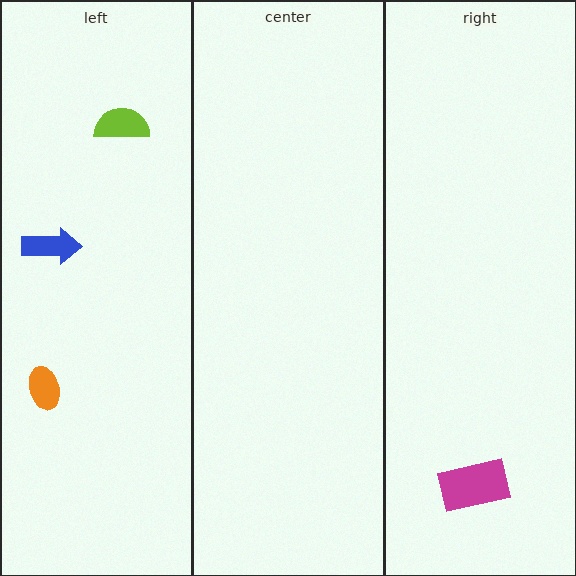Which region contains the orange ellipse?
The left region.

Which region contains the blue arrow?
The left region.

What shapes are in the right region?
The magenta rectangle.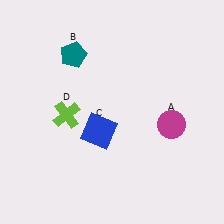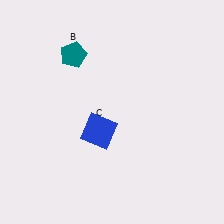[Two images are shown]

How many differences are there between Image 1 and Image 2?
There are 2 differences between the two images.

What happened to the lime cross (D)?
The lime cross (D) was removed in Image 2. It was in the bottom-left area of Image 1.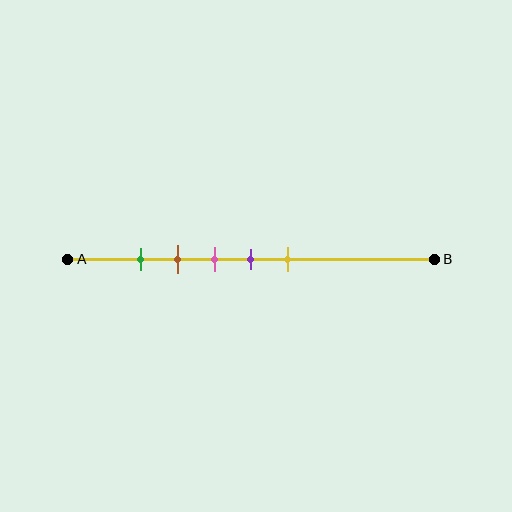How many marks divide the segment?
There are 5 marks dividing the segment.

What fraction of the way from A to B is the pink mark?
The pink mark is approximately 40% (0.4) of the way from A to B.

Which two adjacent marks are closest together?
The green and brown marks are the closest adjacent pair.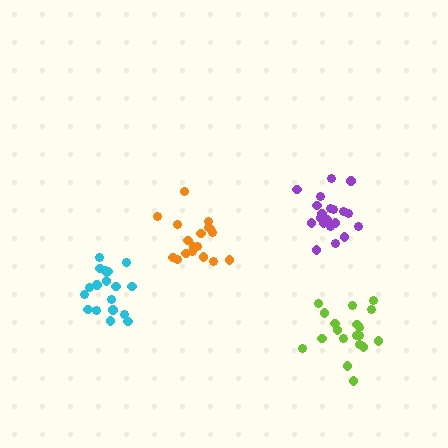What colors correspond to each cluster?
The clusters are colored: purple, cyan, orange, lime.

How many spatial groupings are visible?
There are 4 spatial groupings.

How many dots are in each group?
Group 1: 20 dots, Group 2: 18 dots, Group 3: 18 dots, Group 4: 19 dots (75 total).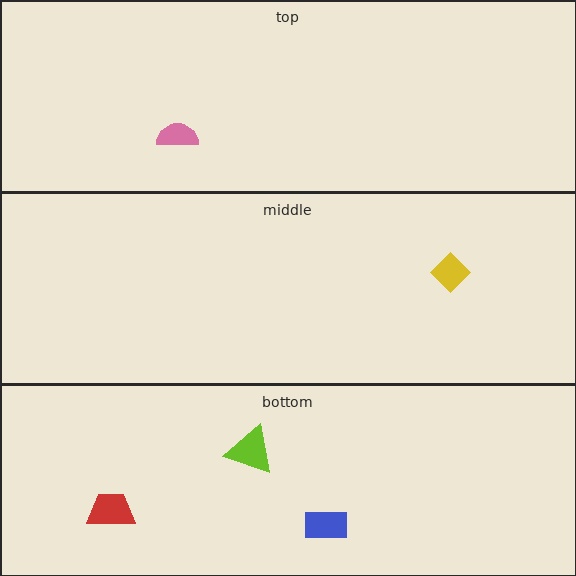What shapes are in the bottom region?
The red trapezoid, the blue rectangle, the lime triangle.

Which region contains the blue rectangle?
The bottom region.